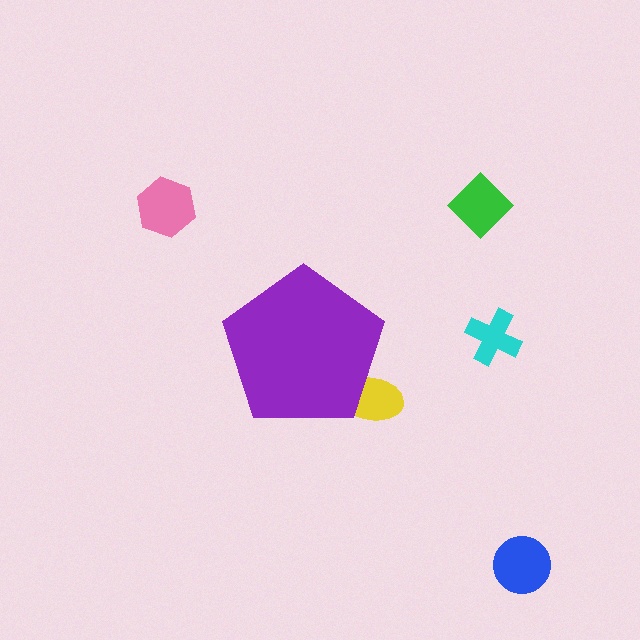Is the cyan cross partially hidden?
No, the cyan cross is fully visible.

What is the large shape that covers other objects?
A purple pentagon.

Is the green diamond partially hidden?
No, the green diamond is fully visible.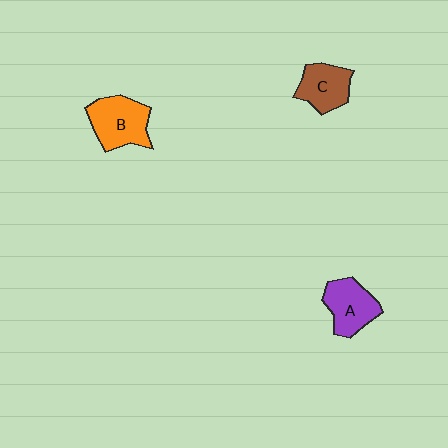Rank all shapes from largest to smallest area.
From largest to smallest: B (orange), A (purple), C (brown).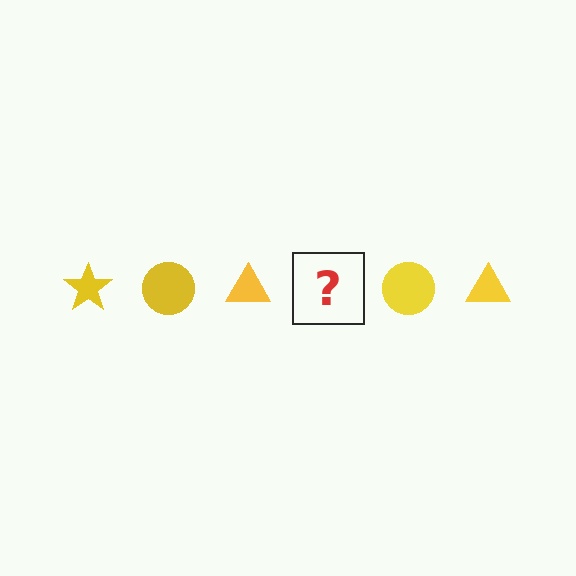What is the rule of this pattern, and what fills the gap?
The rule is that the pattern cycles through star, circle, triangle shapes in yellow. The gap should be filled with a yellow star.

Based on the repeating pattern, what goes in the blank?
The blank should be a yellow star.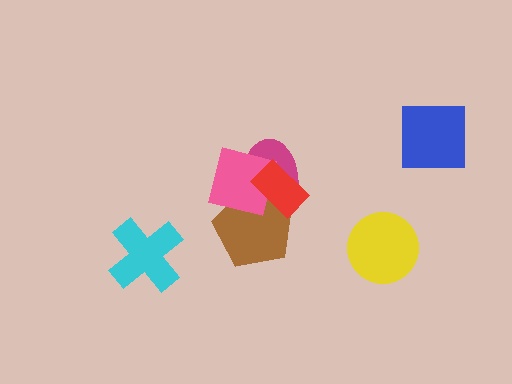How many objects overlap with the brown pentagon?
3 objects overlap with the brown pentagon.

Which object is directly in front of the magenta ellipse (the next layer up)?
The brown pentagon is directly in front of the magenta ellipse.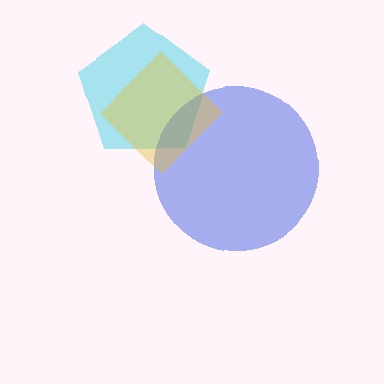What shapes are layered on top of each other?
The layered shapes are: a cyan pentagon, a blue circle, a yellow diamond.